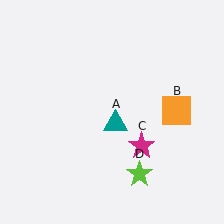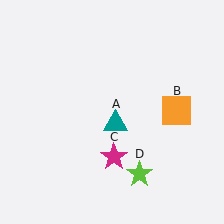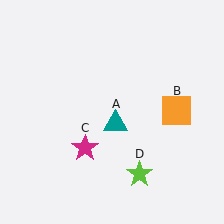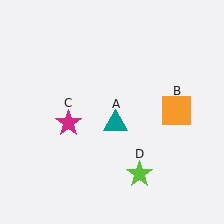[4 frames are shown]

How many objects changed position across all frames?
1 object changed position: magenta star (object C).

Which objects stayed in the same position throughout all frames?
Teal triangle (object A) and orange square (object B) and lime star (object D) remained stationary.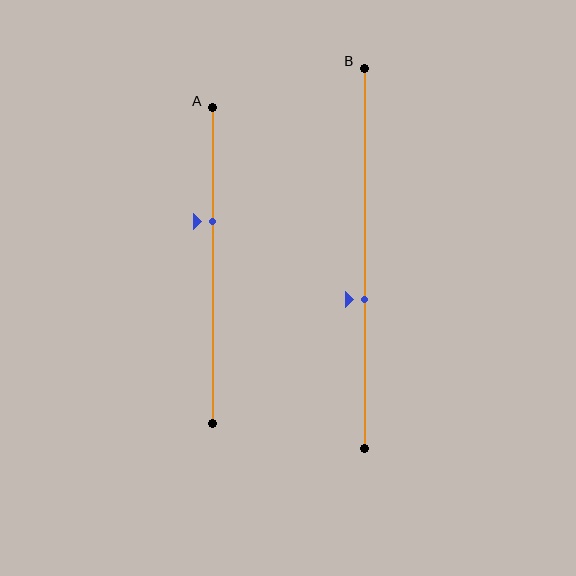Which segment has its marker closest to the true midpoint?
Segment B has its marker closest to the true midpoint.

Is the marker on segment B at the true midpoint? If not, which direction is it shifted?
No, the marker on segment B is shifted downward by about 11% of the segment length.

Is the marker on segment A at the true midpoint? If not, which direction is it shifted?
No, the marker on segment A is shifted upward by about 14% of the segment length.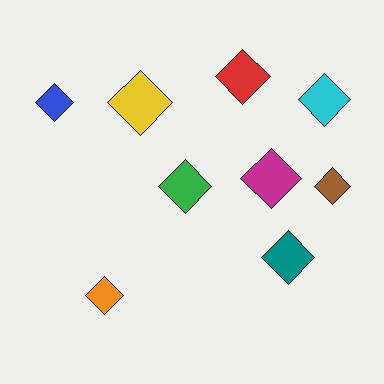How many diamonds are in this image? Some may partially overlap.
There are 9 diamonds.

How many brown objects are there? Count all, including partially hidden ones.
There is 1 brown object.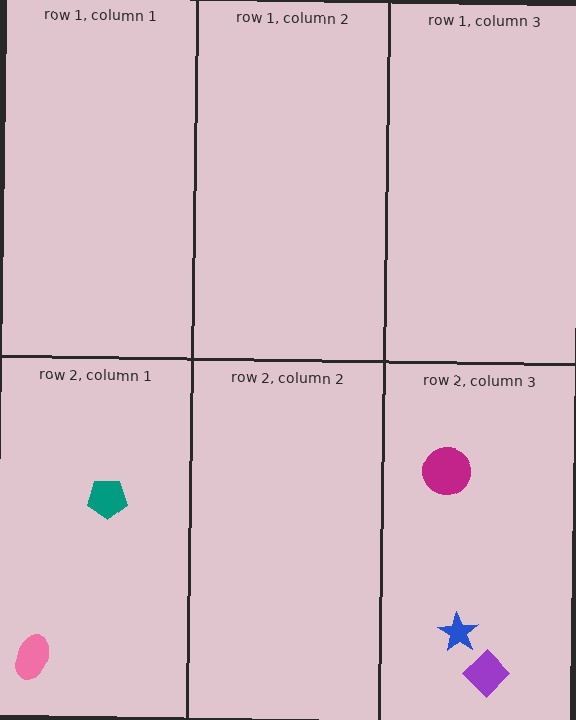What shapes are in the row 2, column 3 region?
The purple diamond, the blue star, the magenta circle.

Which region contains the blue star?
The row 2, column 3 region.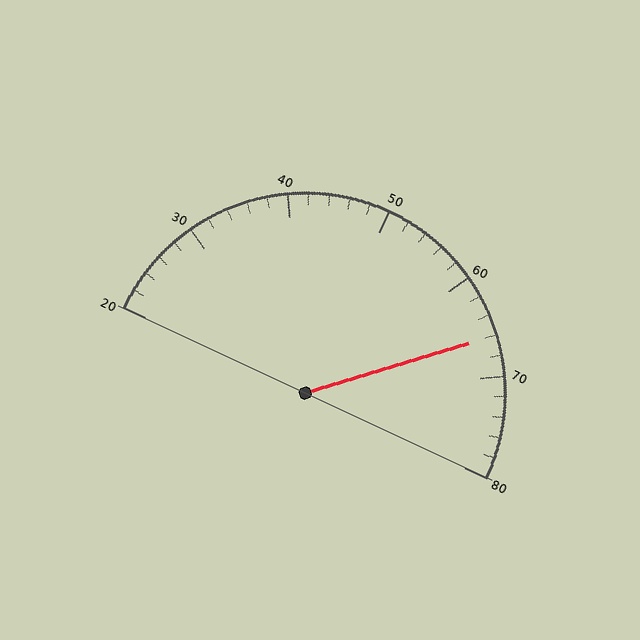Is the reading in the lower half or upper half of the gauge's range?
The reading is in the upper half of the range (20 to 80).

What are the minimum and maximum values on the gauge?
The gauge ranges from 20 to 80.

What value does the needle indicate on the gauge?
The needle indicates approximately 66.